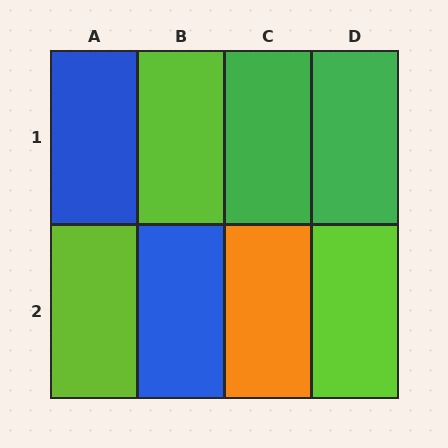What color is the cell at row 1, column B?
Lime.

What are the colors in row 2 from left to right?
Lime, blue, orange, lime.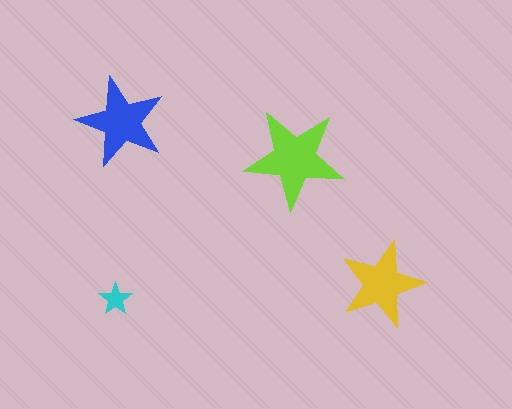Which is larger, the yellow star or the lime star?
The lime one.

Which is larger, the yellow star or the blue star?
The blue one.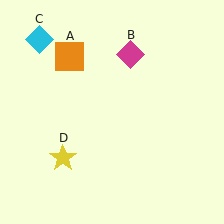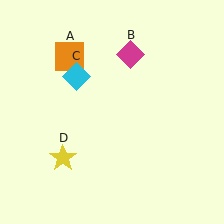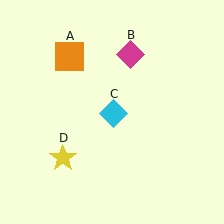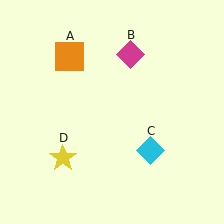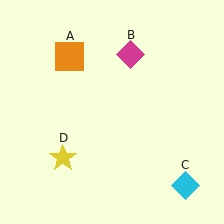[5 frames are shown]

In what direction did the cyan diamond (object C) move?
The cyan diamond (object C) moved down and to the right.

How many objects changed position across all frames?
1 object changed position: cyan diamond (object C).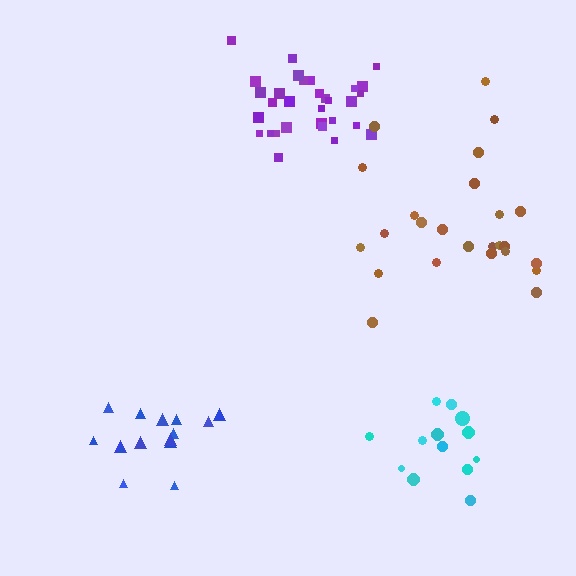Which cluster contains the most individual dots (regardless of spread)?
Purple (31).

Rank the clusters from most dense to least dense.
purple, blue, cyan, brown.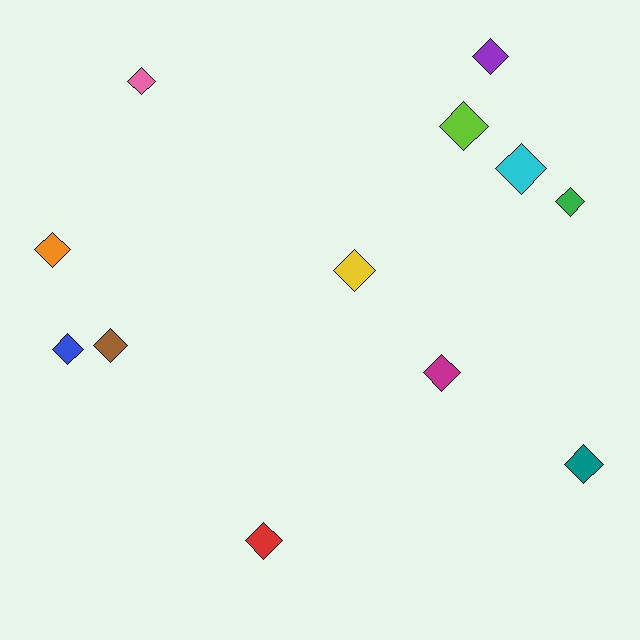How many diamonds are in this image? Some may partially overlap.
There are 12 diamonds.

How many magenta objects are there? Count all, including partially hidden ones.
There is 1 magenta object.